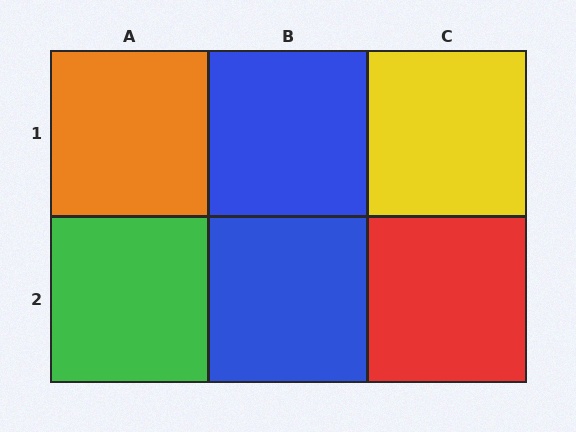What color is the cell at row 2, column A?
Green.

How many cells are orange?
1 cell is orange.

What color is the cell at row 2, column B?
Blue.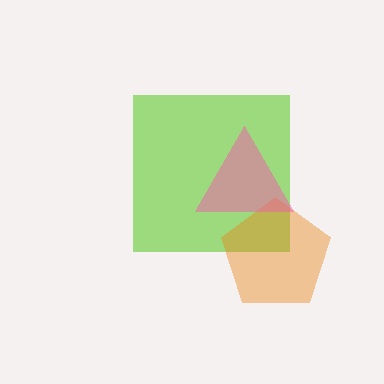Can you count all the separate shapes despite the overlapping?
Yes, there are 3 separate shapes.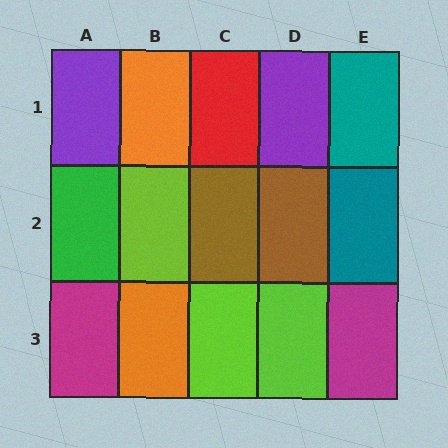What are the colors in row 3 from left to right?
Magenta, orange, lime, lime, magenta.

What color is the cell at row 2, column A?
Green.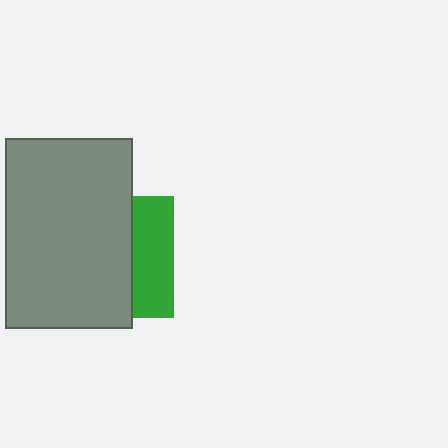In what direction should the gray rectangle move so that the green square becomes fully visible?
The gray rectangle should move left. That is the shortest direction to clear the overlap and leave the green square fully visible.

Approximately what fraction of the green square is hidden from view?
Roughly 67% of the green square is hidden behind the gray rectangle.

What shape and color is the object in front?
The object in front is a gray rectangle.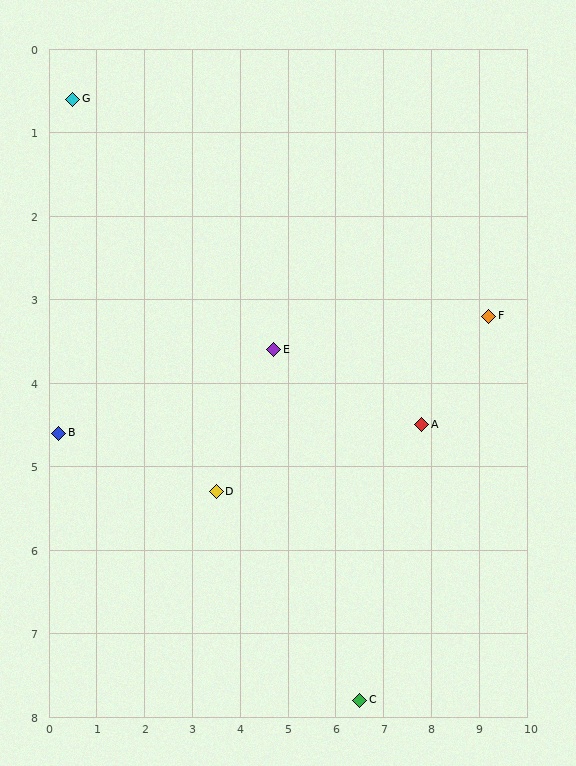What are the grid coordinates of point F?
Point F is at approximately (9.2, 3.2).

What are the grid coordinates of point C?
Point C is at approximately (6.5, 7.8).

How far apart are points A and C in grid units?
Points A and C are about 3.5 grid units apart.